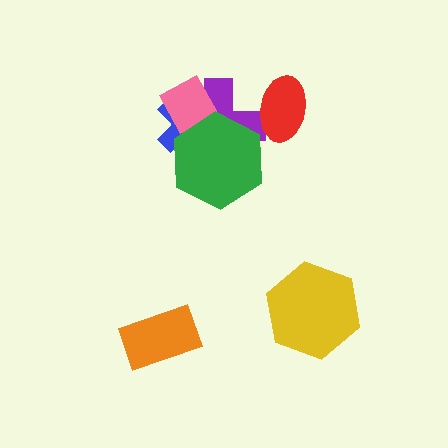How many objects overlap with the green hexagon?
3 objects overlap with the green hexagon.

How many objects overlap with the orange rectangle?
0 objects overlap with the orange rectangle.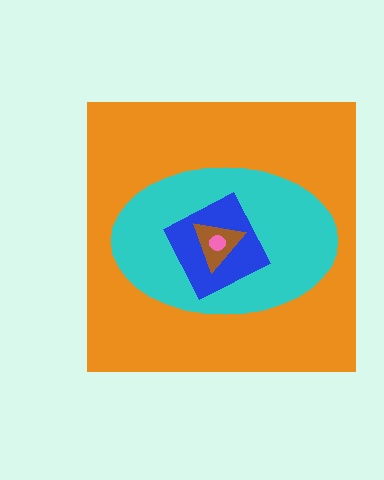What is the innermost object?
The pink circle.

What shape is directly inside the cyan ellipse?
The blue diamond.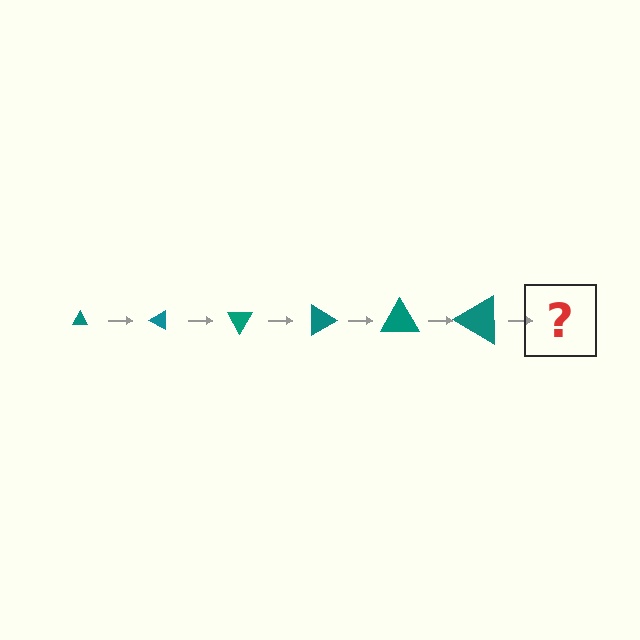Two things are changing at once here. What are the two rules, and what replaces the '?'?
The two rules are that the triangle grows larger each step and it rotates 30 degrees each step. The '?' should be a triangle, larger than the previous one and rotated 180 degrees from the start.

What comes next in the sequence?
The next element should be a triangle, larger than the previous one and rotated 180 degrees from the start.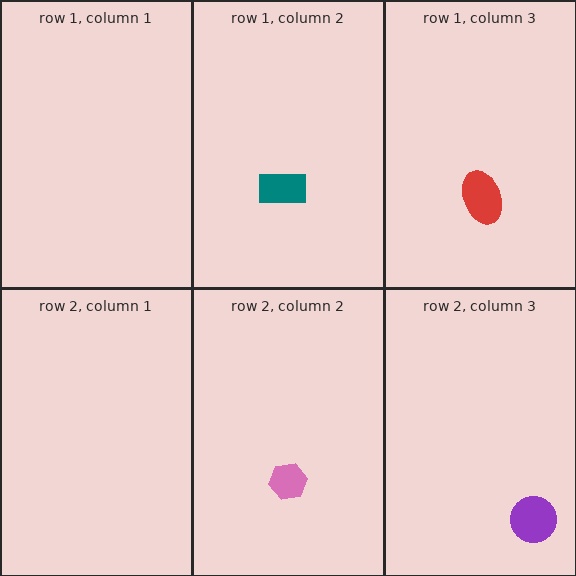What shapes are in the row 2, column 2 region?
The pink hexagon.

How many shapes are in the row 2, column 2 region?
1.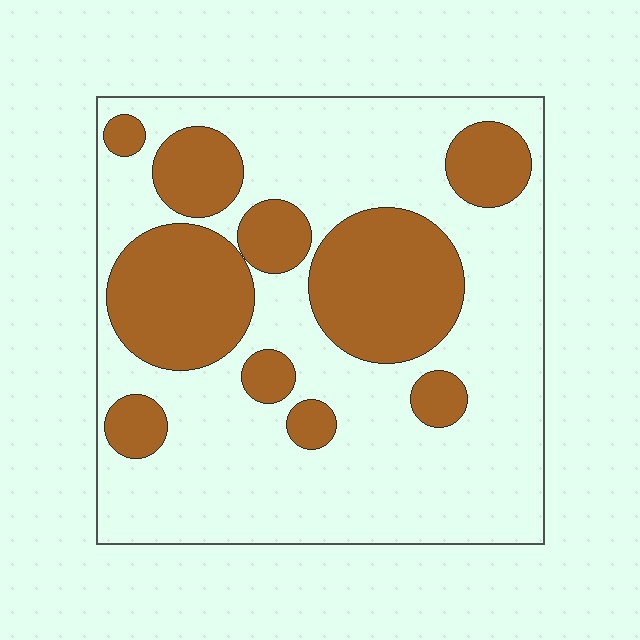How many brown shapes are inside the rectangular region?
10.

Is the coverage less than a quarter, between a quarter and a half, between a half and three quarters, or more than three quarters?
Between a quarter and a half.